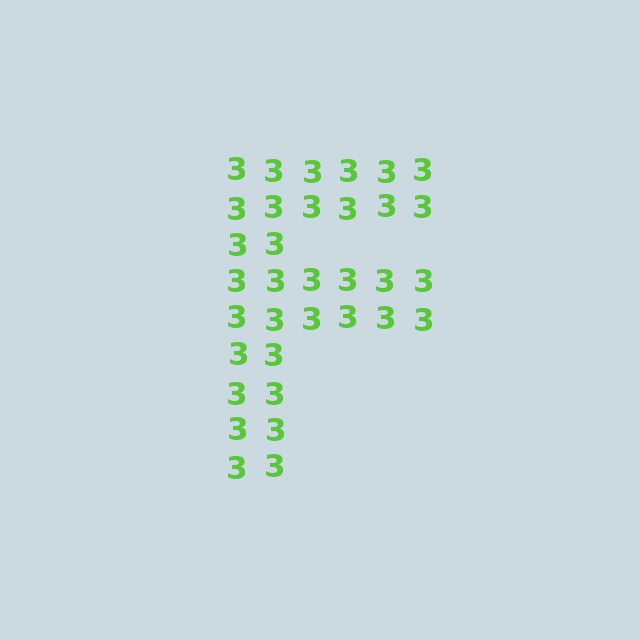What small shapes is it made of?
It is made of small digit 3's.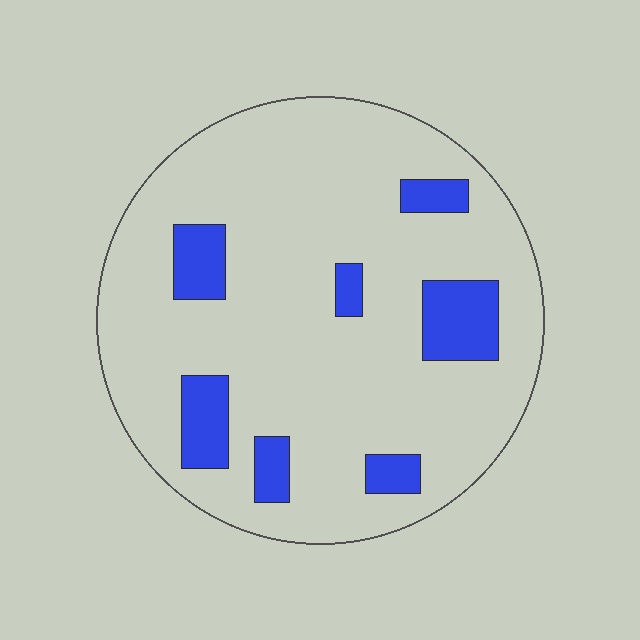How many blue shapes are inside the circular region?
7.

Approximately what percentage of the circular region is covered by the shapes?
Approximately 15%.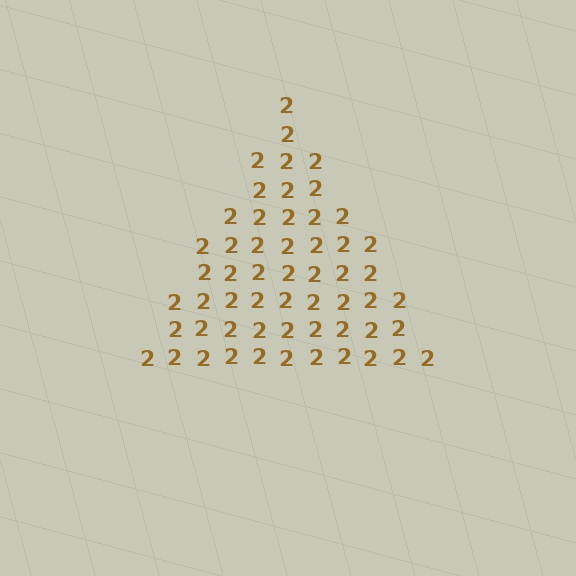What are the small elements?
The small elements are digit 2's.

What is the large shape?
The large shape is a triangle.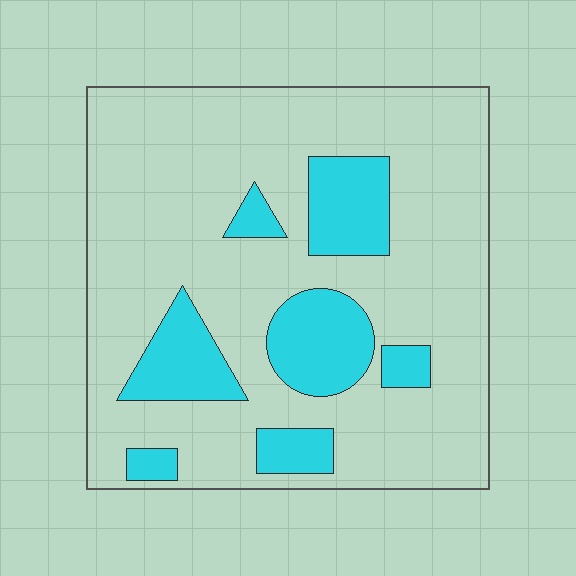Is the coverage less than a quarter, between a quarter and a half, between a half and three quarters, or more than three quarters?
Less than a quarter.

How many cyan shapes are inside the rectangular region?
7.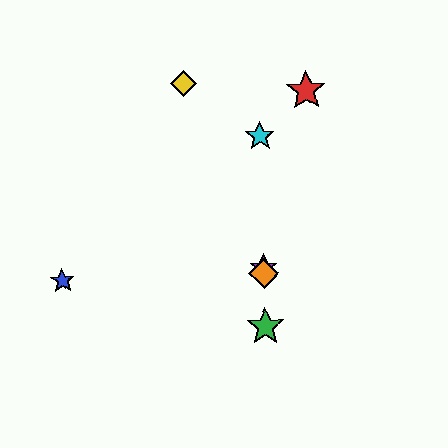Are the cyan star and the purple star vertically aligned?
Yes, both are at x≈260.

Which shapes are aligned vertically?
The green star, the purple star, the orange diamond, the cyan star are aligned vertically.